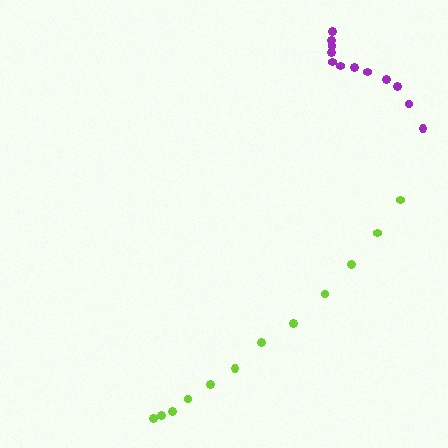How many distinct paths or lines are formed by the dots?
There are 2 distinct paths.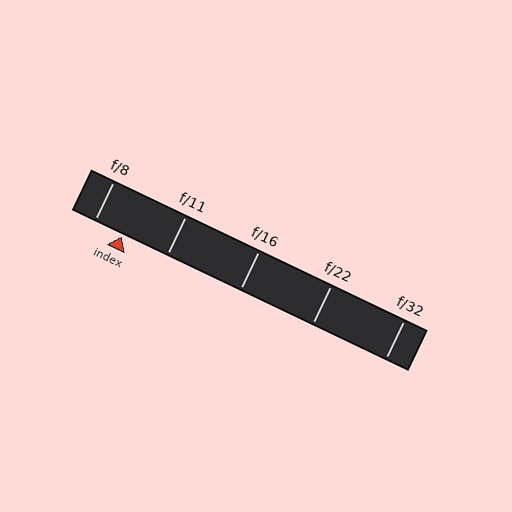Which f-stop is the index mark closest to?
The index mark is closest to f/8.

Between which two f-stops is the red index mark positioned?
The index mark is between f/8 and f/11.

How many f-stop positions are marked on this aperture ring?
There are 5 f-stop positions marked.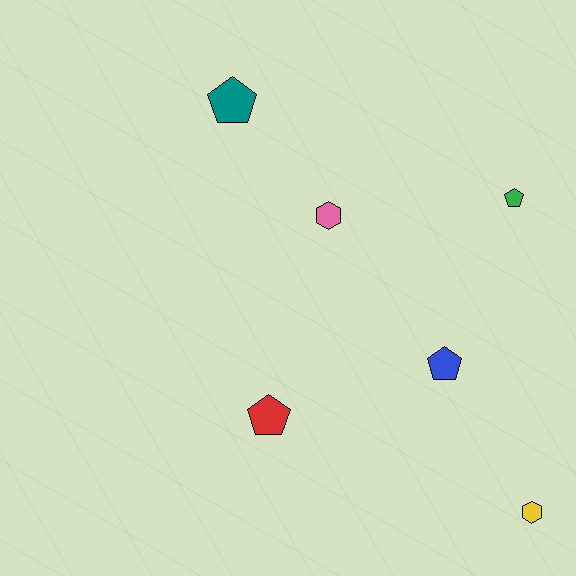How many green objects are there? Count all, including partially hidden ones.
There is 1 green object.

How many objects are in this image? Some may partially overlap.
There are 6 objects.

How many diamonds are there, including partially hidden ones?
There are no diamonds.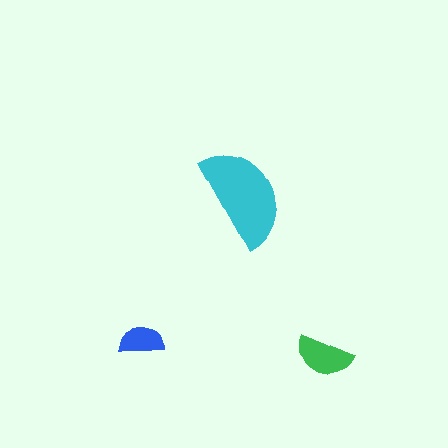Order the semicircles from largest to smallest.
the cyan one, the green one, the blue one.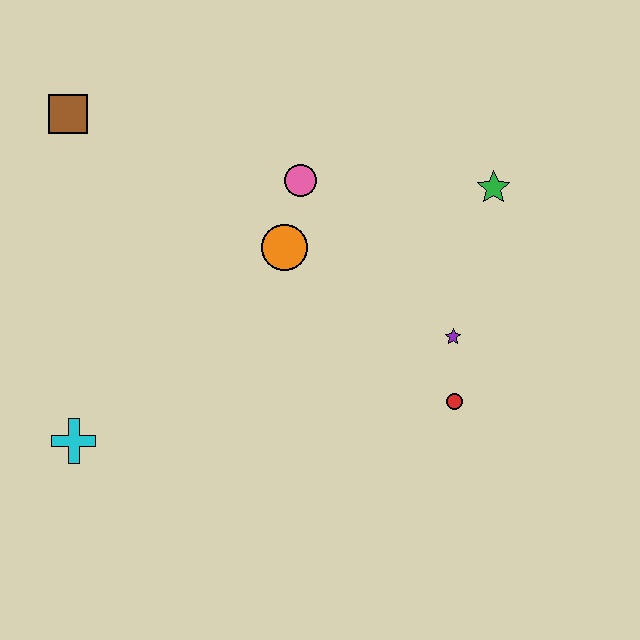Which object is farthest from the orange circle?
The cyan cross is farthest from the orange circle.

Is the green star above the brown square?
No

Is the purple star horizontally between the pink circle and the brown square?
No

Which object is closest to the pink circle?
The orange circle is closest to the pink circle.